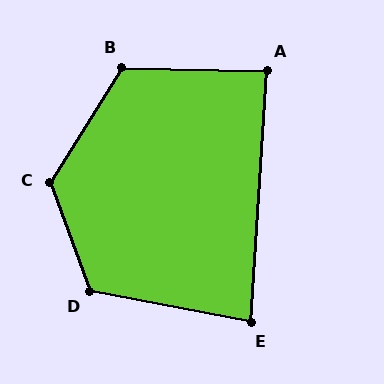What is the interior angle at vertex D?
Approximately 121 degrees (obtuse).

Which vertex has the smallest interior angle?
E, at approximately 83 degrees.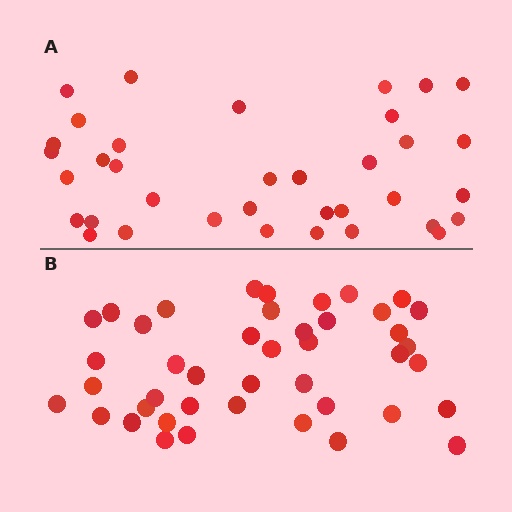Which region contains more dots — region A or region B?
Region B (the bottom region) has more dots.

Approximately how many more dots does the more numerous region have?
Region B has roughly 8 or so more dots than region A.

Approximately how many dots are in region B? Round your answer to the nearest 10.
About 40 dots. (The exact count is 43, which rounds to 40.)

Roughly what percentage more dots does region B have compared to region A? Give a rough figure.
About 20% more.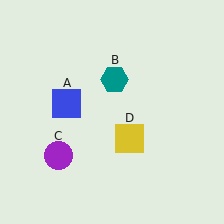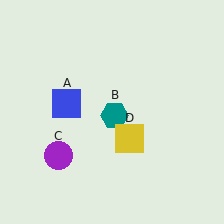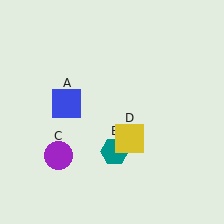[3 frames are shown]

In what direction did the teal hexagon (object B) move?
The teal hexagon (object B) moved down.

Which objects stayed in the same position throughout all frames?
Blue square (object A) and purple circle (object C) and yellow square (object D) remained stationary.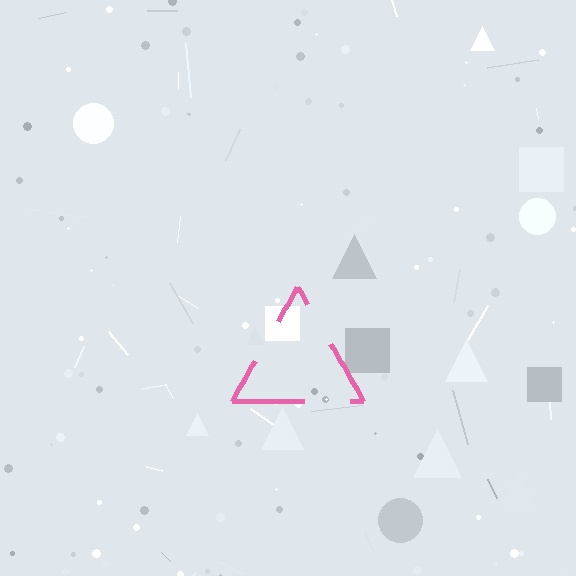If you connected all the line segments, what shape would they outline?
They would outline a triangle.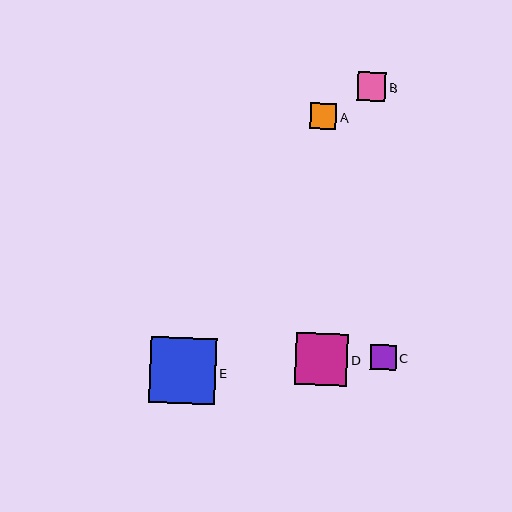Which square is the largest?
Square E is the largest with a size of approximately 66 pixels.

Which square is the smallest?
Square C is the smallest with a size of approximately 25 pixels.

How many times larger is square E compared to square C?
Square E is approximately 2.6 times the size of square C.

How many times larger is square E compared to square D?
Square E is approximately 1.3 times the size of square D.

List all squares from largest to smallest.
From largest to smallest: E, D, B, A, C.